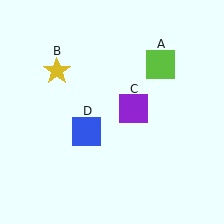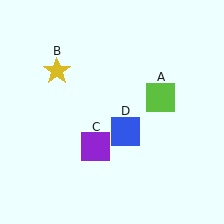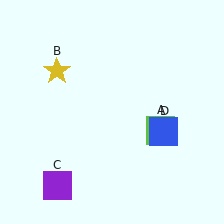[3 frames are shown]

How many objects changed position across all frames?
3 objects changed position: lime square (object A), purple square (object C), blue square (object D).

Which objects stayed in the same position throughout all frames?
Yellow star (object B) remained stationary.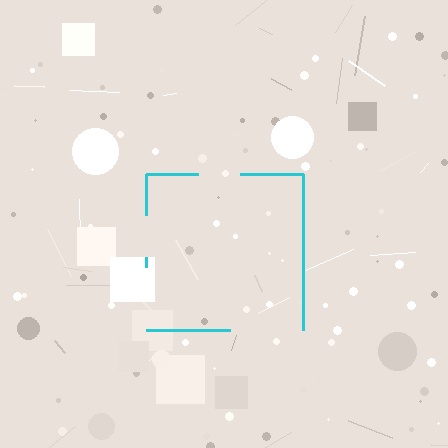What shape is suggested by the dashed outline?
The dashed outline suggests a square.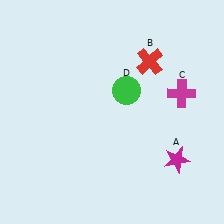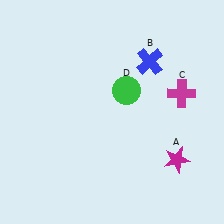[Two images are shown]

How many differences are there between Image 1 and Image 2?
There is 1 difference between the two images.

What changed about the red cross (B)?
In Image 1, B is red. In Image 2, it changed to blue.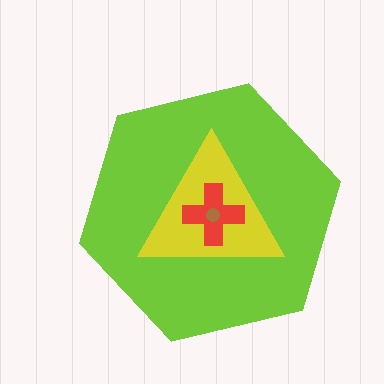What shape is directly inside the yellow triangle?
The red cross.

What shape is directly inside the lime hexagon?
The yellow triangle.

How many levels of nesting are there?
4.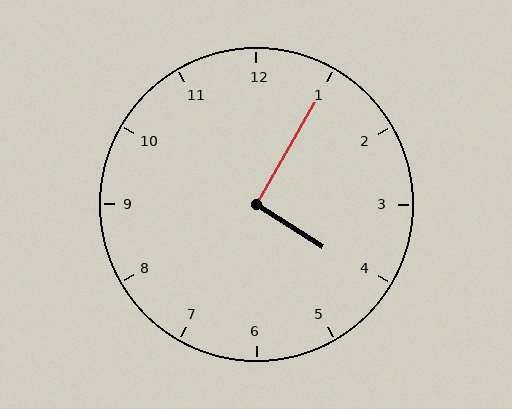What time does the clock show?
4:05.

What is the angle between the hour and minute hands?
Approximately 92 degrees.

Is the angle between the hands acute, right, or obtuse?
It is right.